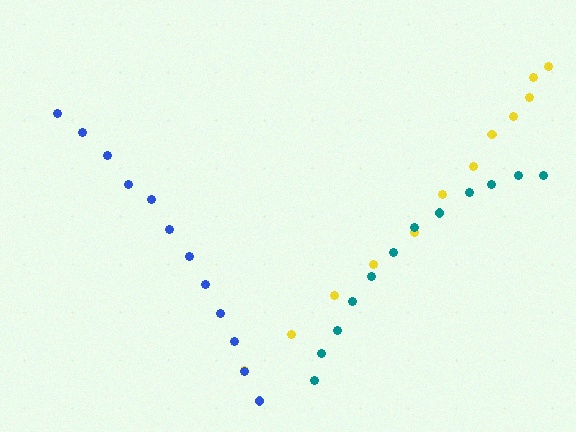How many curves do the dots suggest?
There are 3 distinct paths.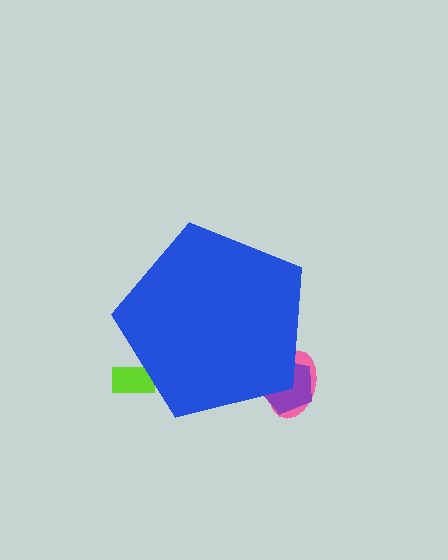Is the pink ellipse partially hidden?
Yes, the pink ellipse is partially hidden behind the blue pentagon.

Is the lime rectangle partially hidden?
Yes, the lime rectangle is partially hidden behind the blue pentagon.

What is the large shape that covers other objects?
A blue pentagon.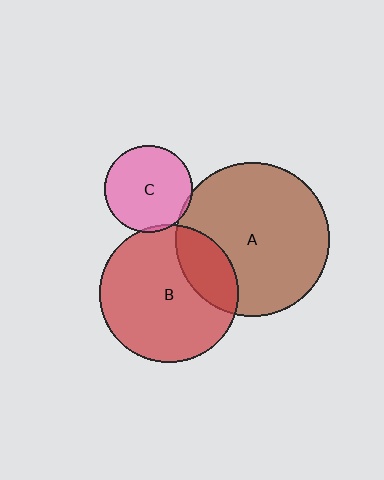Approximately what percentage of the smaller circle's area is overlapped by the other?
Approximately 5%.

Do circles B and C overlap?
Yes.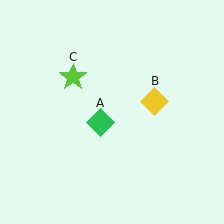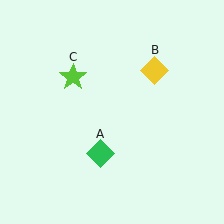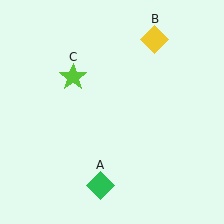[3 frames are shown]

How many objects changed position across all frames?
2 objects changed position: green diamond (object A), yellow diamond (object B).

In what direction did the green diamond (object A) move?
The green diamond (object A) moved down.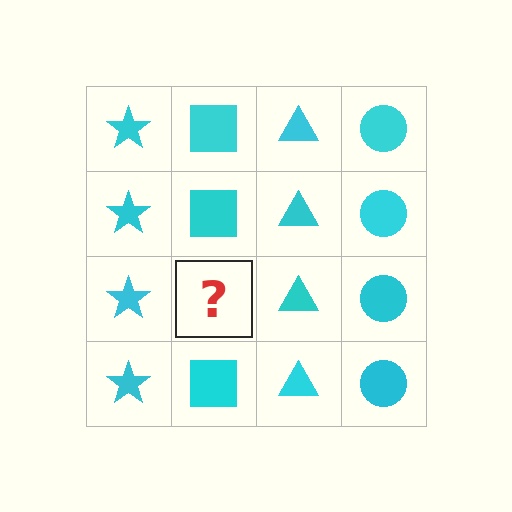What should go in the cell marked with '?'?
The missing cell should contain a cyan square.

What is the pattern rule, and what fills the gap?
The rule is that each column has a consistent shape. The gap should be filled with a cyan square.